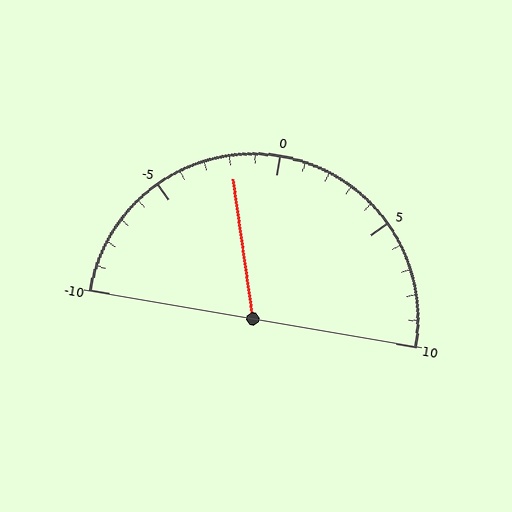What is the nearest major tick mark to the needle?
The nearest major tick mark is 0.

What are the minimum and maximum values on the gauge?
The gauge ranges from -10 to 10.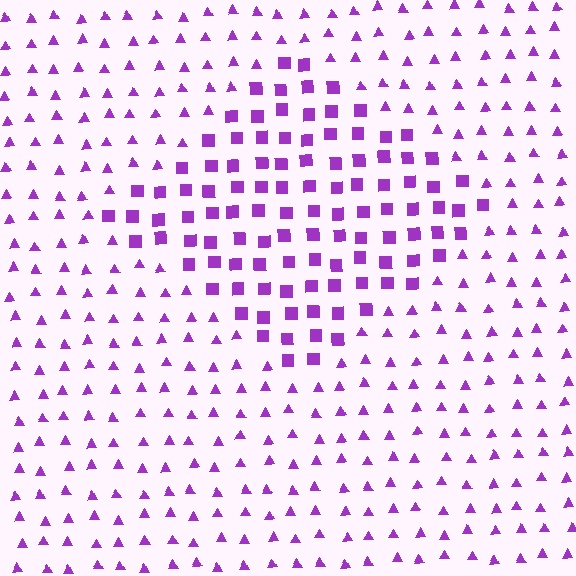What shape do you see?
I see a diamond.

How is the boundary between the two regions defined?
The boundary is defined by a change in element shape: squares inside vs. triangles outside. All elements share the same color and spacing.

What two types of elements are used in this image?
The image uses squares inside the diamond region and triangles outside it.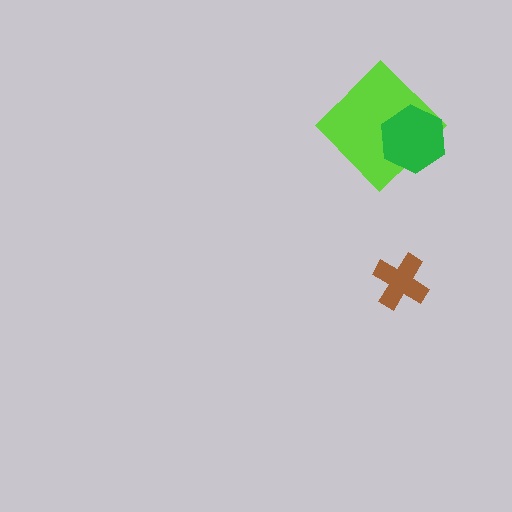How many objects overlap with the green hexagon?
1 object overlaps with the green hexagon.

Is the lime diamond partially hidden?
Yes, it is partially covered by another shape.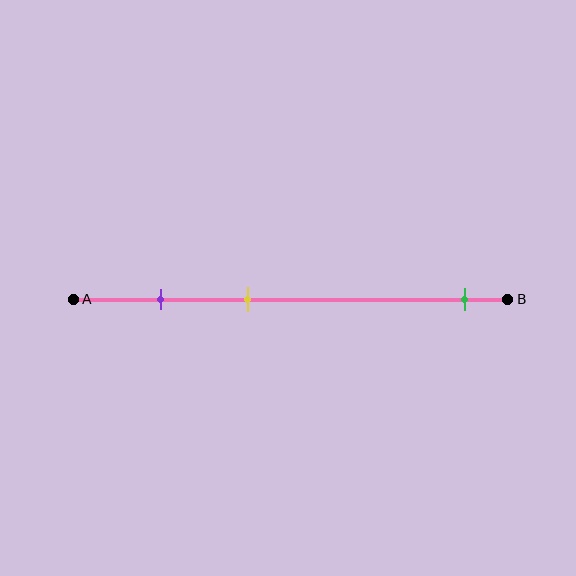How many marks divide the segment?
There are 3 marks dividing the segment.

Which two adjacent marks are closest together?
The purple and yellow marks are the closest adjacent pair.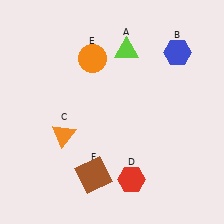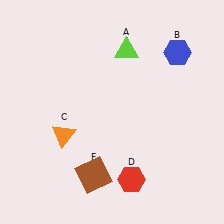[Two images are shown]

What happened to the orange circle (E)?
The orange circle (E) was removed in Image 2. It was in the top-left area of Image 1.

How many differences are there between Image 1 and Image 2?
There is 1 difference between the two images.